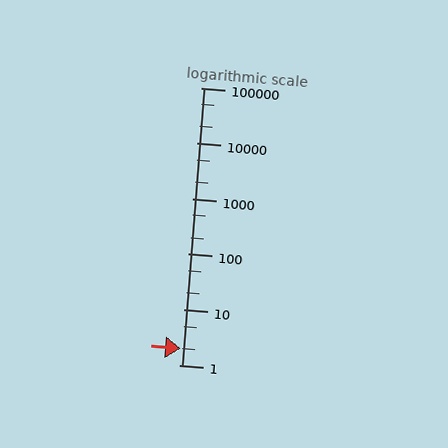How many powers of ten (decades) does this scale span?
The scale spans 5 decades, from 1 to 100000.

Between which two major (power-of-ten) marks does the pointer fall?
The pointer is between 1 and 10.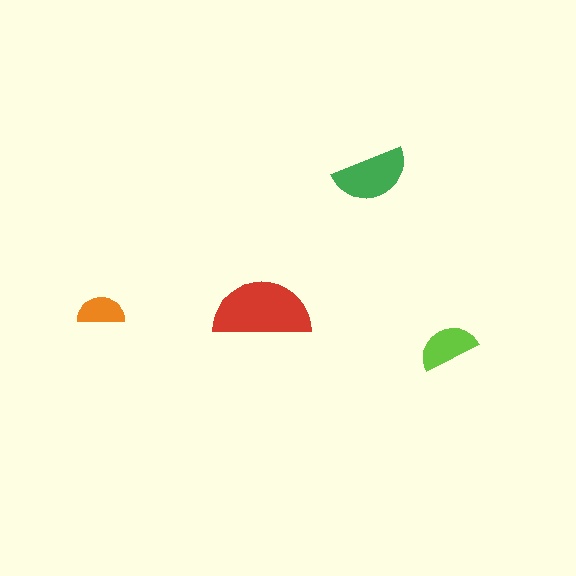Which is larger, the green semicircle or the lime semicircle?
The green one.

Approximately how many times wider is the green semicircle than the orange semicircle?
About 1.5 times wider.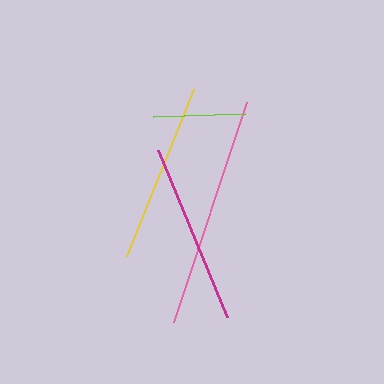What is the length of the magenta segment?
The magenta segment is approximately 180 pixels long.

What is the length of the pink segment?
The pink segment is approximately 232 pixels long.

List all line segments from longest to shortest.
From longest to shortest: pink, magenta, yellow, lime.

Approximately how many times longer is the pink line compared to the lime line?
The pink line is approximately 2.5 times the length of the lime line.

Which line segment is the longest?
The pink line is the longest at approximately 232 pixels.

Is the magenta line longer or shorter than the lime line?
The magenta line is longer than the lime line.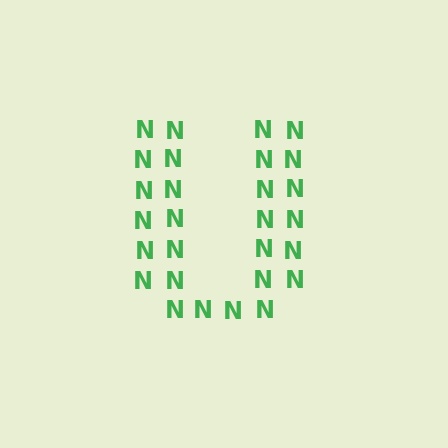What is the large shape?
The large shape is the letter U.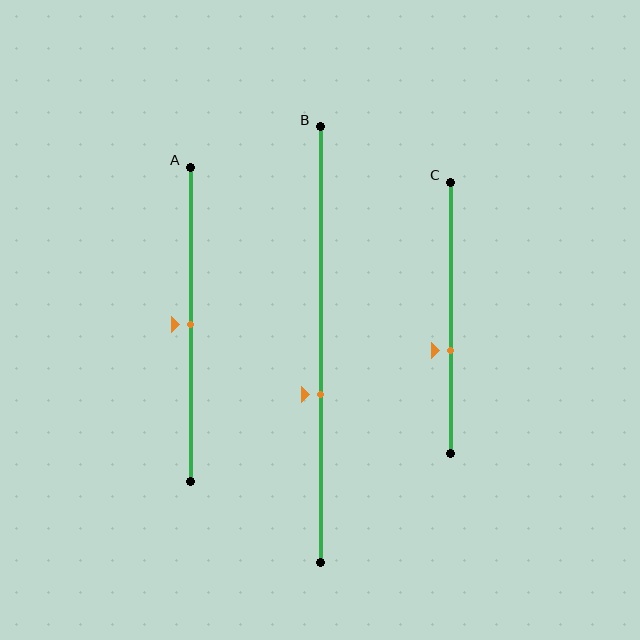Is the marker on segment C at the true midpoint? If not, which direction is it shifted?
No, the marker on segment C is shifted downward by about 12% of the segment length.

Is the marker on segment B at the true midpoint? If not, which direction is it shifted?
No, the marker on segment B is shifted downward by about 12% of the segment length.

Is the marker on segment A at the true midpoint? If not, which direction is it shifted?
Yes, the marker on segment A is at the true midpoint.